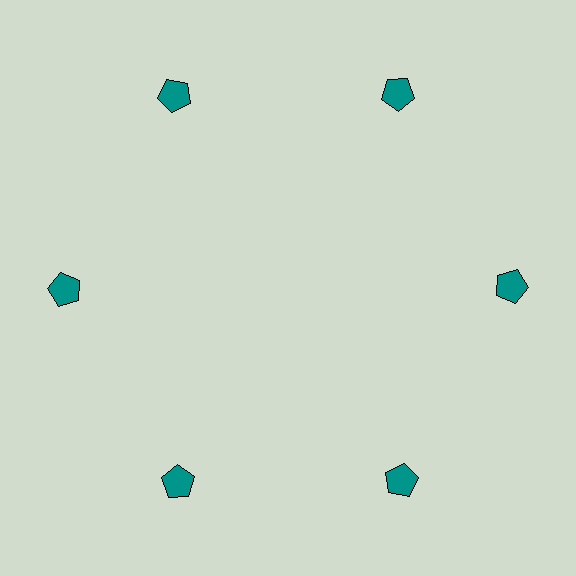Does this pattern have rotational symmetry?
Yes, this pattern has 6-fold rotational symmetry. It looks the same after rotating 60 degrees around the center.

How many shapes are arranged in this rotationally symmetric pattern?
There are 6 shapes, arranged in 6 groups of 1.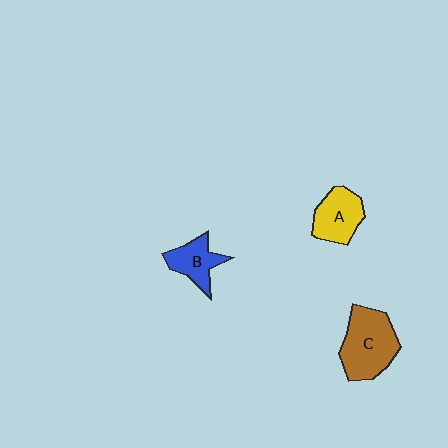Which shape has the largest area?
Shape C (brown).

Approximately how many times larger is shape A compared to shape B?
Approximately 1.2 times.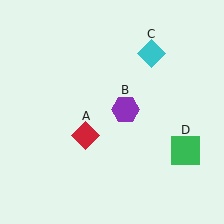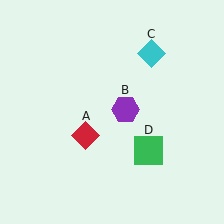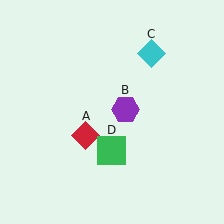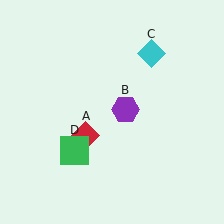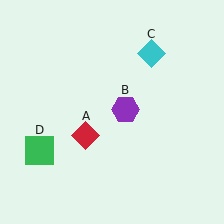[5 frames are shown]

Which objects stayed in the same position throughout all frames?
Red diamond (object A) and purple hexagon (object B) and cyan diamond (object C) remained stationary.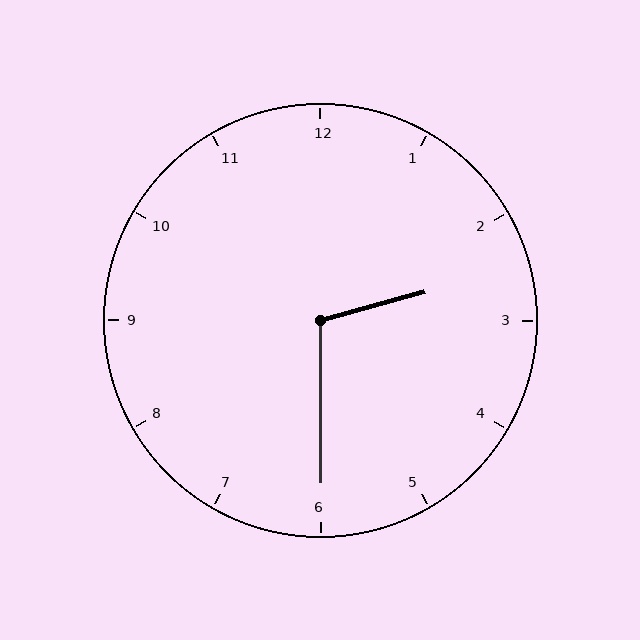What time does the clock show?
2:30.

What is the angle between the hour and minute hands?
Approximately 105 degrees.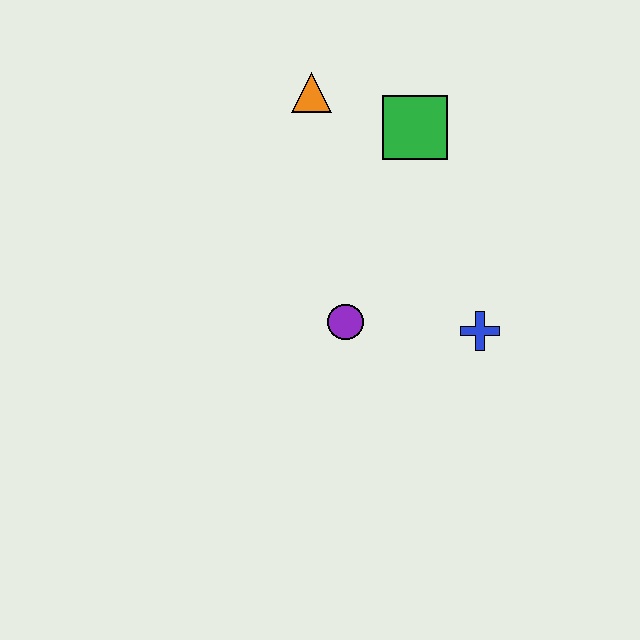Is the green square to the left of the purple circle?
No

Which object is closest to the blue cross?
The purple circle is closest to the blue cross.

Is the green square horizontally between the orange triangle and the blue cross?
Yes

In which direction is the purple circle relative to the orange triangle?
The purple circle is below the orange triangle.